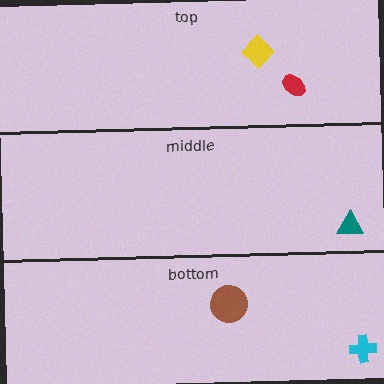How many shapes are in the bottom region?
2.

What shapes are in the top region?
The yellow diamond, the red ellipse.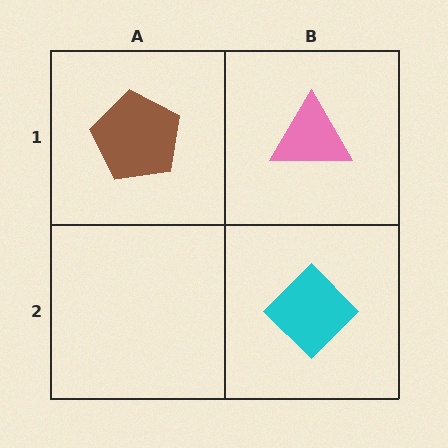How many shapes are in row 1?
2 shapes.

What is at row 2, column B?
A cyan diamond.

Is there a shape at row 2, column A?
No, that cell is empty.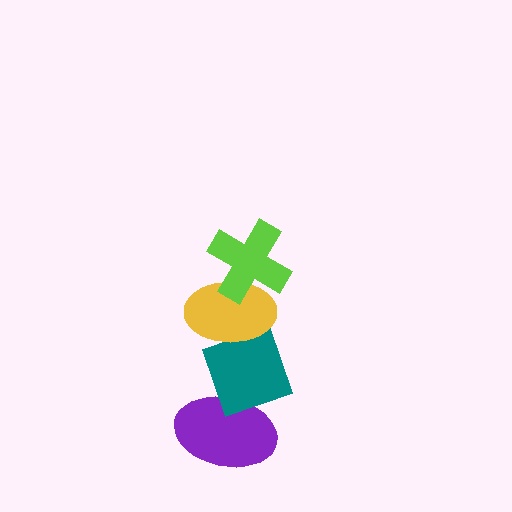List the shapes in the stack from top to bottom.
From top to bottom: the lime cross, the yellow ellipse, the teal diamond, the purple ellipse.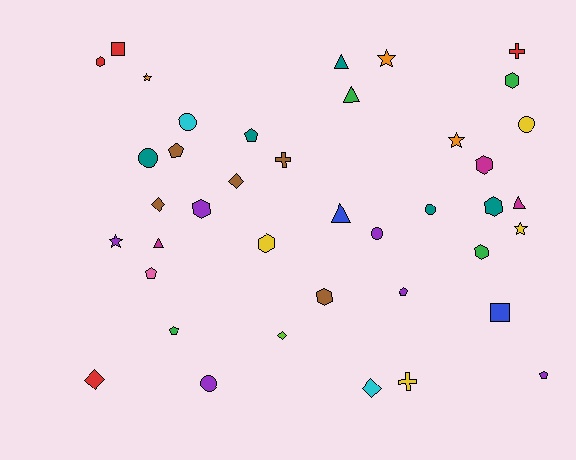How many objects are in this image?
There are 40 objects.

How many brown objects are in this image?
There are 5 brown objects.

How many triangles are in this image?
There are 5 triangles.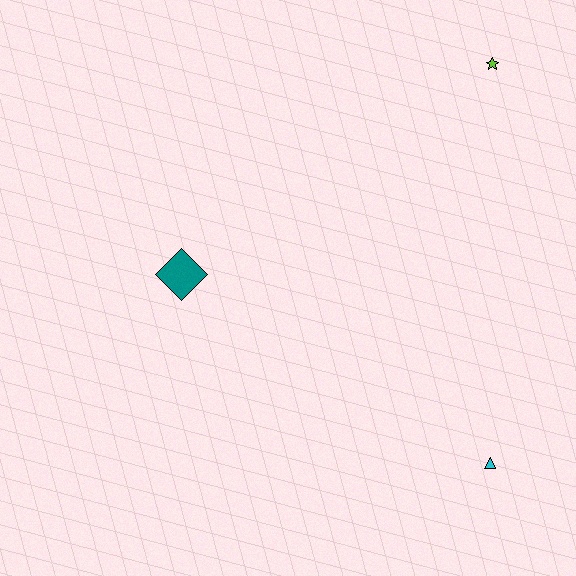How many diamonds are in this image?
There is 1 diamond.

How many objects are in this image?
There are 3 objects.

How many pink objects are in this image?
There are no pink objects.